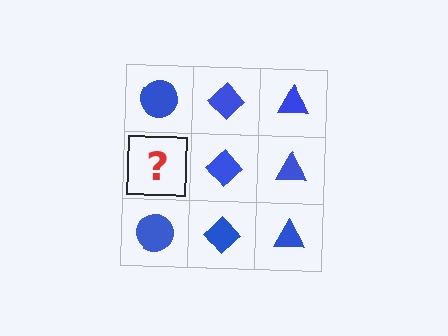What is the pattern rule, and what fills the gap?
The rule is that each column has a consistent shape. The gap should be filled with a blue circle.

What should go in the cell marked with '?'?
The missing cell should contain a blue circle.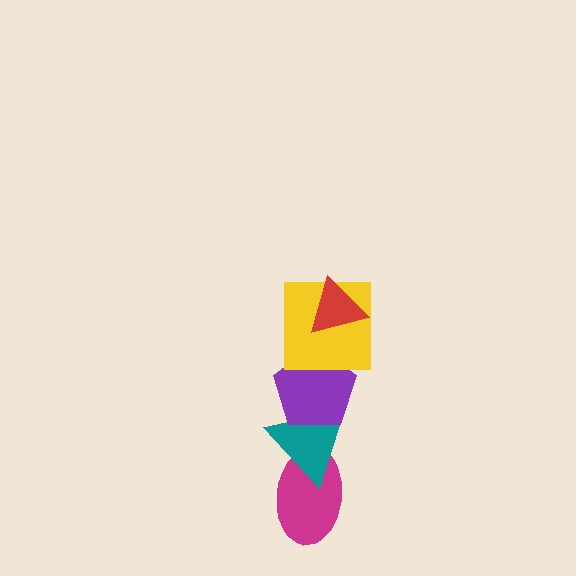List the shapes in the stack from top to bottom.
From top to bottom: the red triangle, the yellow square, the purple pentagon, the teal triangle, the magenta ellipse.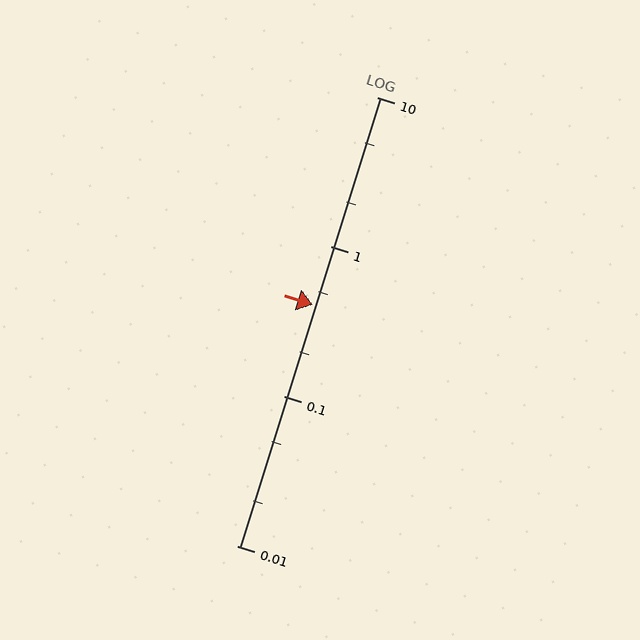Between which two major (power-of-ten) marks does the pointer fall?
The pointer is between 0.1 and 1.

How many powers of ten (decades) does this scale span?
The scale spans 3 decades, from 0.01 to 10.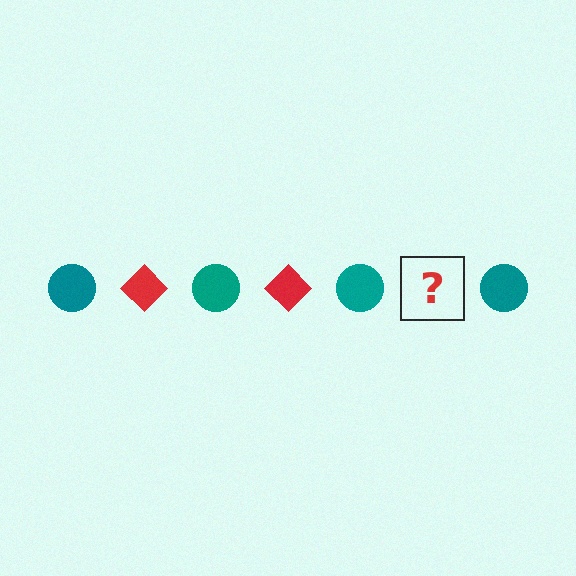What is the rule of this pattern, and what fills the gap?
The rule is that the pattern alternates between teal circle and red diamond. The gap should be filled with a red diamond.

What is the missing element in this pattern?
The missing element is a red diamond.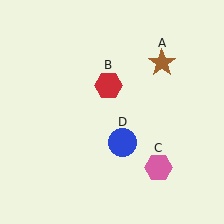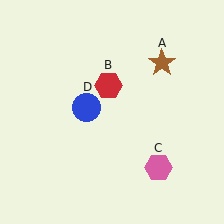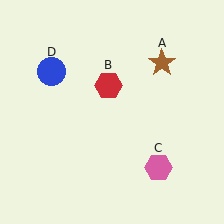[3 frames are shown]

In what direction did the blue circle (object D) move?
The blue circle (object D) moved up and to the left.